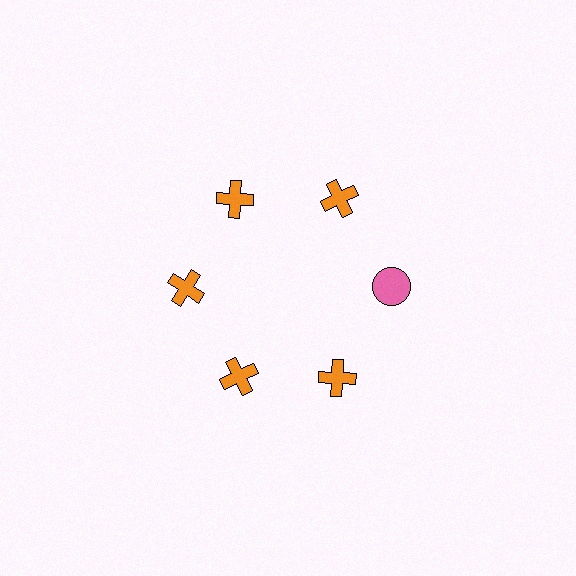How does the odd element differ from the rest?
It differs in both color (pink instead of orange) and shape (circle instead of cross).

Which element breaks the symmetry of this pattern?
The pink circle at roughly the 3 o'clock position breaks the symmetry. All other shapes are orange crosses.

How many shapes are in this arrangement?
There are 6 shapes arranged in a ring pattern.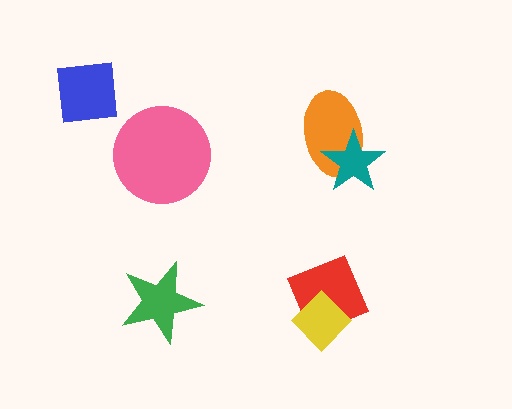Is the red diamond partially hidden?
Yes, it is partially covered by another shape.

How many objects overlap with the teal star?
1 object overlaps with the teal star.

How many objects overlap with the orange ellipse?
1 object overlaps with the orange ellipse.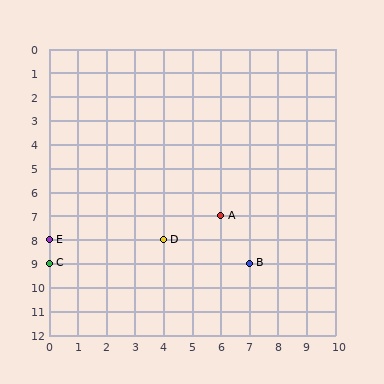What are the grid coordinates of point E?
Point E is at grid coordinates (0, 8).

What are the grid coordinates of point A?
Point A is at grid coordinates (6, 7).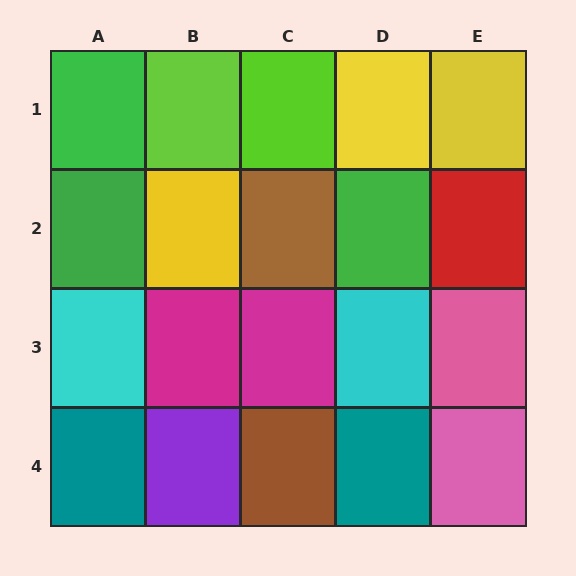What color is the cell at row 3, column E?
Pink.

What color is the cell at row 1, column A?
Green.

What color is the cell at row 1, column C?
Lime.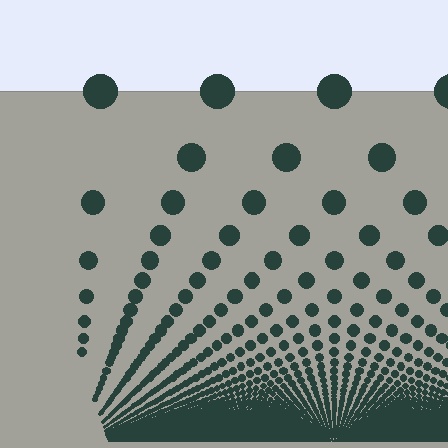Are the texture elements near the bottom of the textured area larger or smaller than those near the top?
Smaller. The gradient is inverted — elements near the bottom are smaller and denser.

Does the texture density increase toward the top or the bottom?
Density increases toward the bottom.